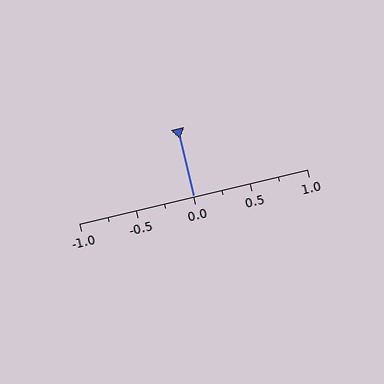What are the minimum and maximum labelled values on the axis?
The axis runs from -1.0 to 1.0.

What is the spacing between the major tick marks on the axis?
The major ticks are spaced 0.5 apart.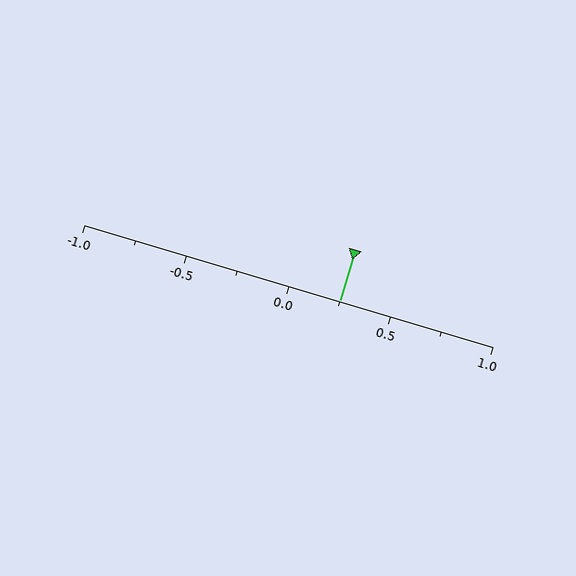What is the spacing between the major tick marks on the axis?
The major ticks are spaced 0.5 apart.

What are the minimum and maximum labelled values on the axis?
The axis runs from -1.0 to 1.0.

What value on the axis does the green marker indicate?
The marker indicates approximately 0.25.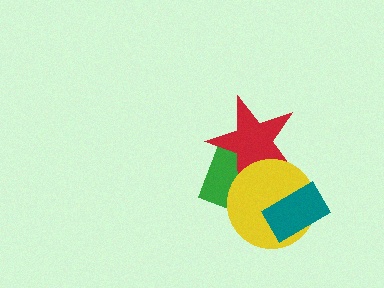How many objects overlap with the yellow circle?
3 objects overlap with the yellow circle.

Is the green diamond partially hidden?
Yes, it is partially covered by another shape.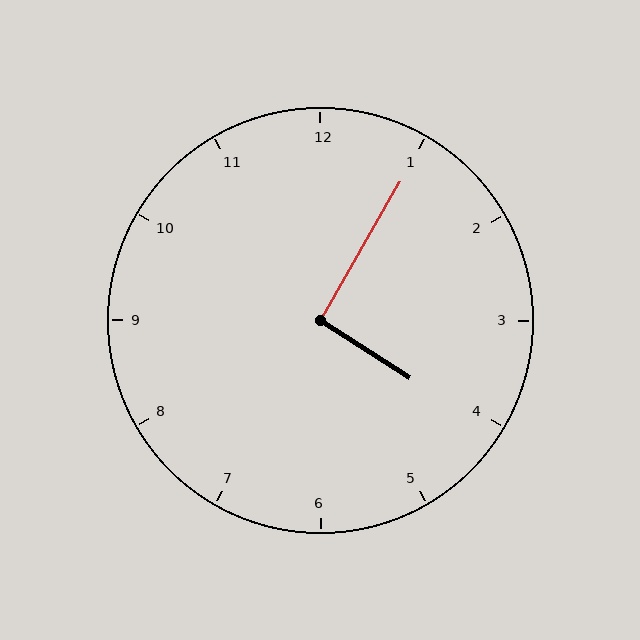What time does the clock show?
4:05.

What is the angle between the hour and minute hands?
Approximately 92 degrees.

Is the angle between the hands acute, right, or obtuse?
It is right.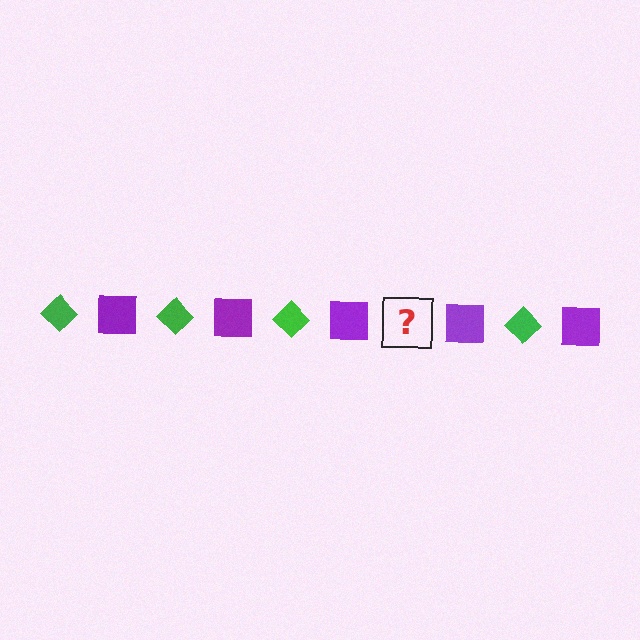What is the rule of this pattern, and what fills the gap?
The rule is that the pattern alternates between green diamond and purple square. The gap should be filled with a green diamond.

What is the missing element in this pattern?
The missing element is a green diamond.